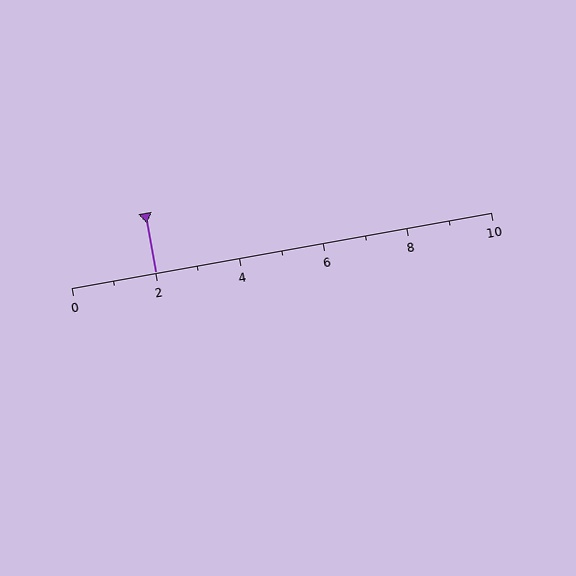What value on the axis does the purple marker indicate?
The marker indicates approximately 2.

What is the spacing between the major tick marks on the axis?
The major ticks are spaced 2 apart.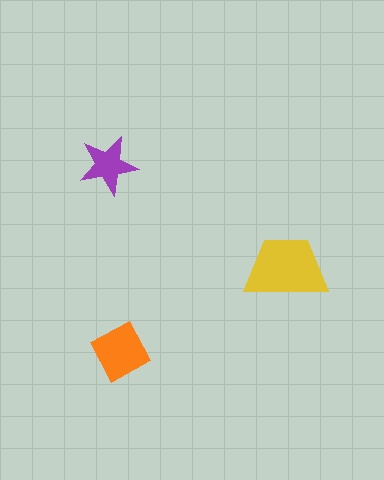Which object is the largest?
The yellow trapezoid.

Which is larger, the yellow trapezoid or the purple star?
The yellow trapezoid.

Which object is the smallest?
The purple star.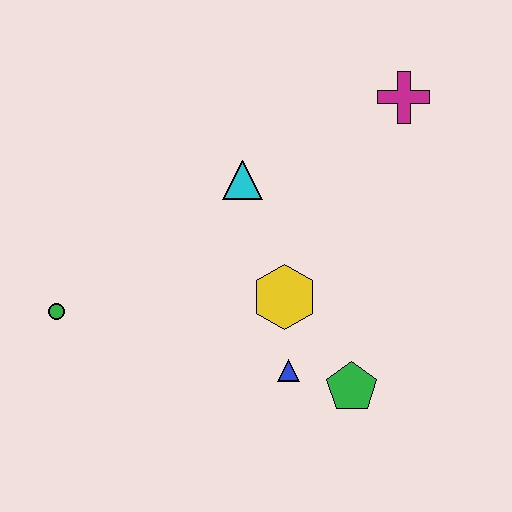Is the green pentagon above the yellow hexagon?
No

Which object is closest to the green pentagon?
The blue triangle is closest to the green pentagon.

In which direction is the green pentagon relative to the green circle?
The green pentagon is to the right of the green circle.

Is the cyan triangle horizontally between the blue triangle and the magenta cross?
No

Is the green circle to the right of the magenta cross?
No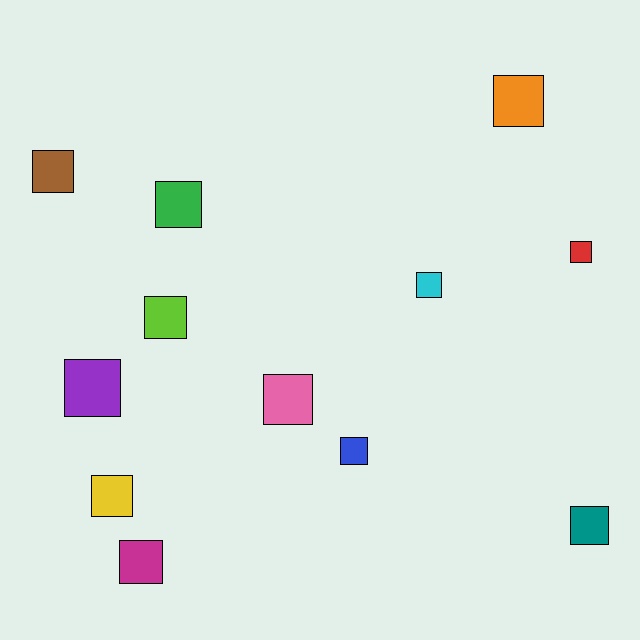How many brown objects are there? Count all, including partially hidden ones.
There is 1 brown object.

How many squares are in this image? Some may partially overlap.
There are 12 squares.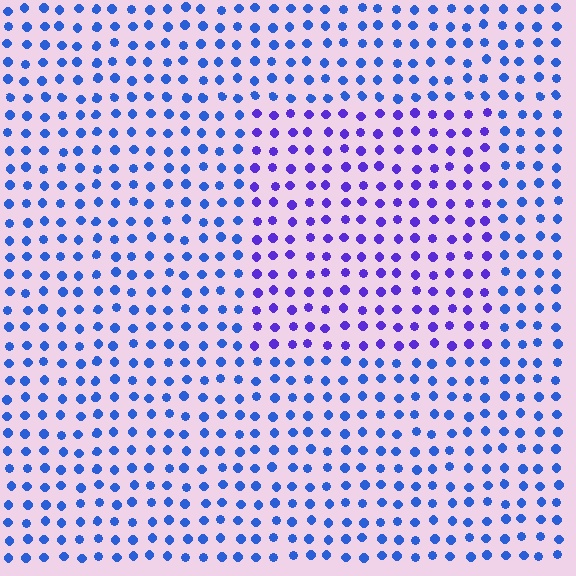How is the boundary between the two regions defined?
The boundary is defined purely by a slight shift in hue (about 35 degrees). Spacing, size, and orientation are identical on both sides.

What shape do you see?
I see a rectangle.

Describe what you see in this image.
The image is filled with small blue elements in a uniform arrangement. A rectangle-shaped region is visible where the elements are tinted to a slightly different hue, forming a subtle color boundary.